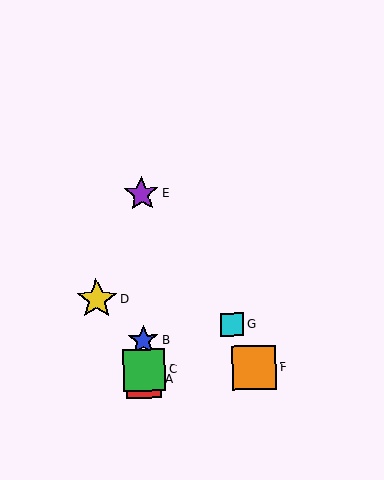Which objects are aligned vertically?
Objects A, B, C, E are aligned vertically.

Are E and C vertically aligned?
Yes, both are at x≈142.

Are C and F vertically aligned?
No, C is at x≈144 and F is at x≈254.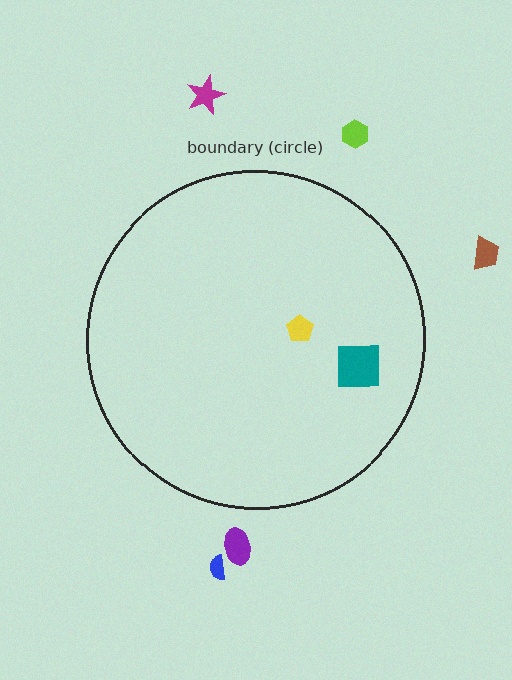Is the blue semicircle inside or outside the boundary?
Outside.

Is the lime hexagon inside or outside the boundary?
Outside.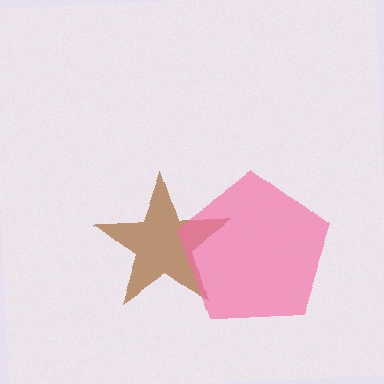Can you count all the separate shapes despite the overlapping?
Yes, there are 2 separate shapes.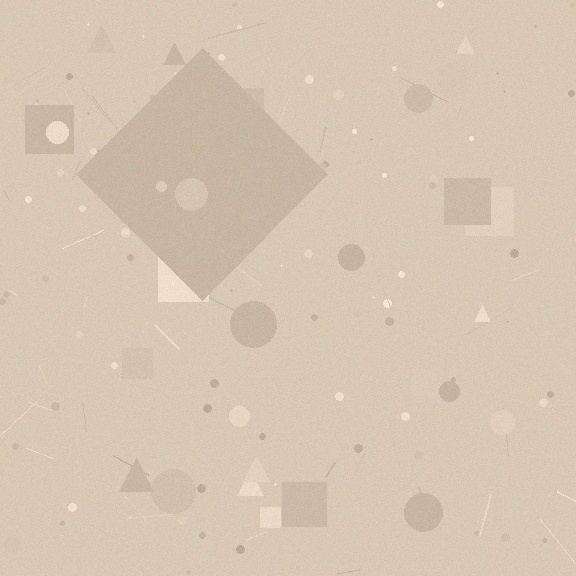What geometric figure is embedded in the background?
A diamond is embedded in the background.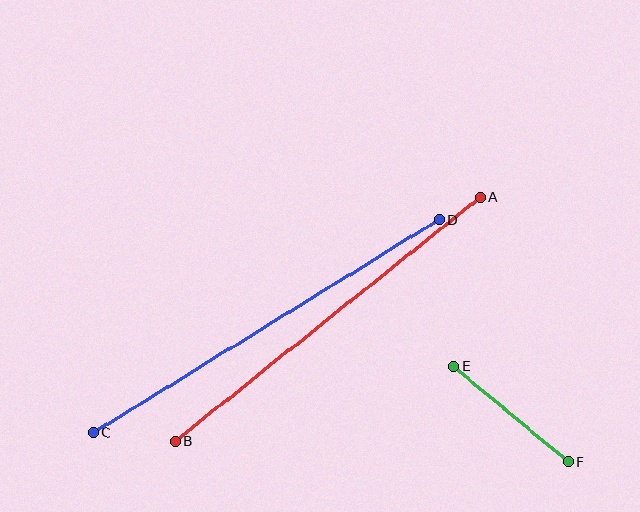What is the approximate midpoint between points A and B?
The midpoint is at approximately (328, 319) pixels.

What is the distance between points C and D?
The distance is approximately 406 pixels.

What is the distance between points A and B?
The distance is approximately 391 pixels.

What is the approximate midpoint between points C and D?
The midpoint is at approximately (266, 326) pixels.